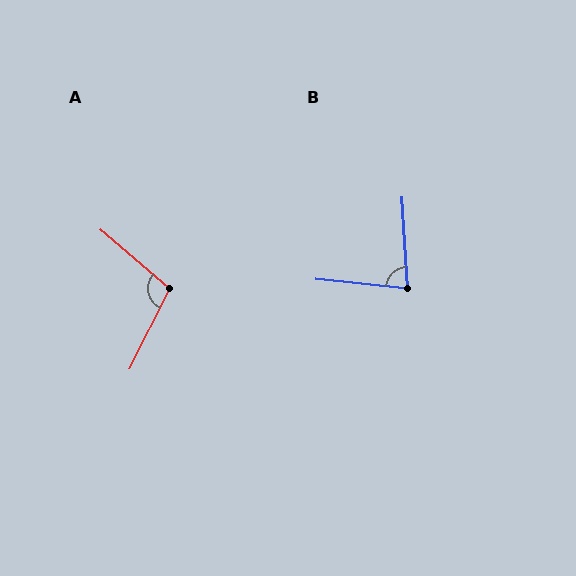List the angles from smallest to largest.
B (80°), A (104°).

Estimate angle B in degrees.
Approximately 80 degrees.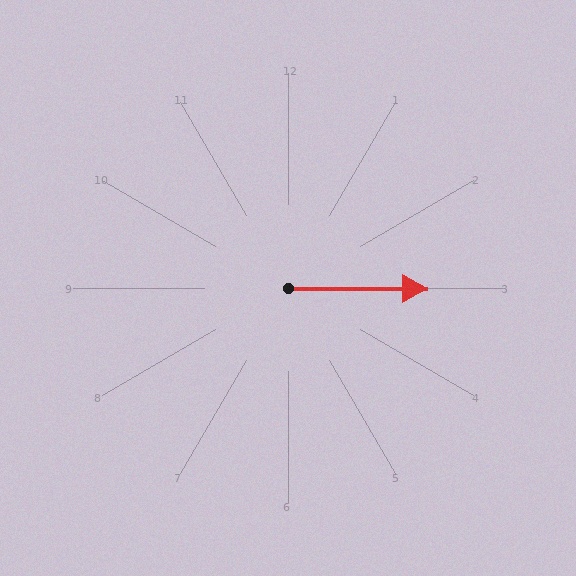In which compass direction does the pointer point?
East.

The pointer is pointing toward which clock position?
Roughly 3 o'clock.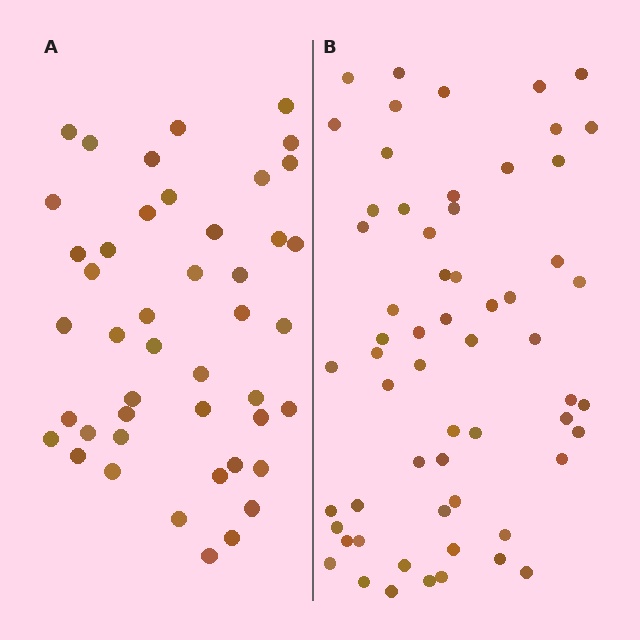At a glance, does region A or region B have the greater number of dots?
Region B (the right region) has more dots.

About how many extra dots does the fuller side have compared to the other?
Region B has approximately 15 more dots than region A.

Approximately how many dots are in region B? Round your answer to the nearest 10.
About 60 dots.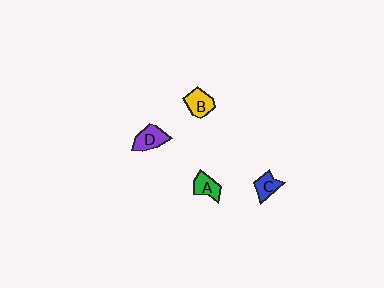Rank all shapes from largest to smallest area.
From largest to smallest: D (purple), B (yellow), A (green), C (blue).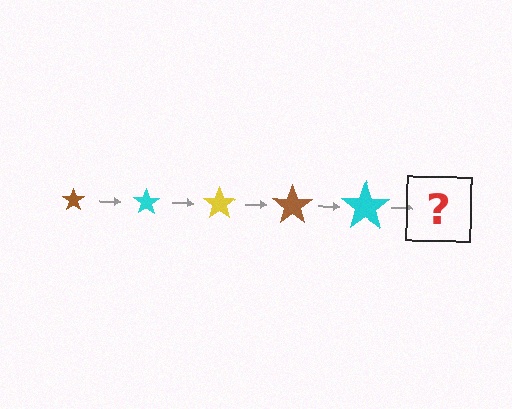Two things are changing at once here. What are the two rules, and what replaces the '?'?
The two rules are that the star grows larger each step and the color cycles through brown, cyan, and yellow. The '?' should be a yellow star, larger than the previous one.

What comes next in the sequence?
The next element should be a yellow star, larger than the previous one.